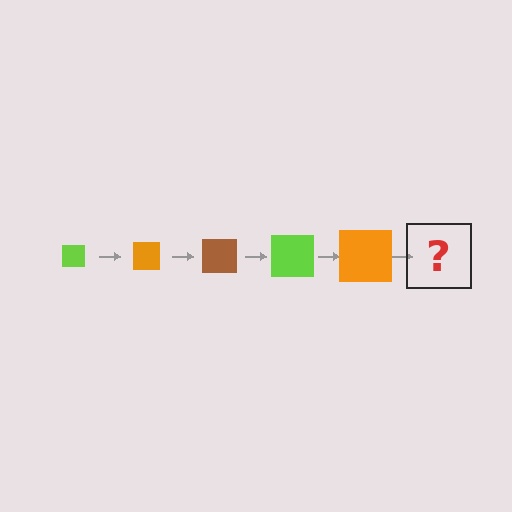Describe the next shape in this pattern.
It should be a brown square, larger than the previous one.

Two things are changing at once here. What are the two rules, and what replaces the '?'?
The two rules are that the square grows larger each step and the color cycles through lime, orange, and brown. The '?' should be a brown square, larger than the previous one.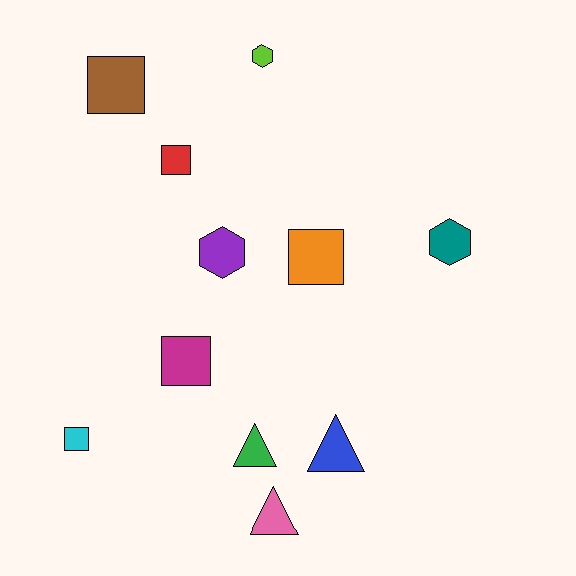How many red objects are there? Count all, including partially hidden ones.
There is 1 red object.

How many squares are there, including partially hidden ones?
There are 5 squares.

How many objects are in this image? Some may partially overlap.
There are 11 objects.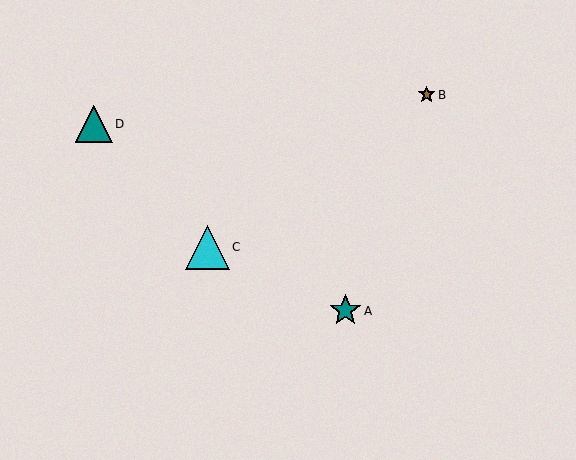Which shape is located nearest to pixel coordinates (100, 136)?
The teal triangle (labeled D) at (94, 124) is nearest to that location.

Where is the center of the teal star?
The center of the teal star is at (345, 311).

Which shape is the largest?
The cyan triangle (labeled C) is the largest.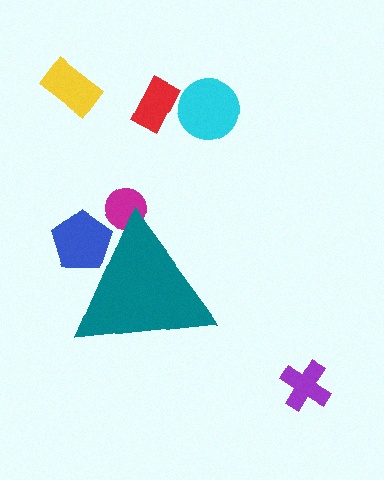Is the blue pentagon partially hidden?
Yes, the blue pentagon is partially hidden behind the teal triangle.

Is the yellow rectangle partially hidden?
No, the yellow rectangle is fully visible.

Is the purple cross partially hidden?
No, the purple cross is fully visible.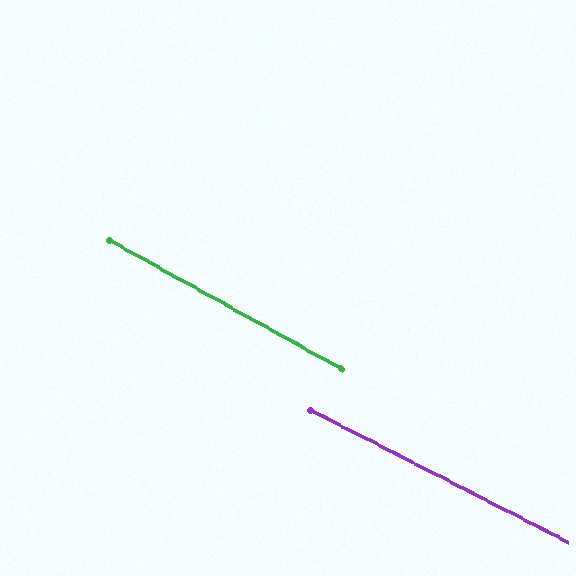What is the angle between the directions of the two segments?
Approximately 2 degrees.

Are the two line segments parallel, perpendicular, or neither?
Parallel — their directions differ by only 1.8°.